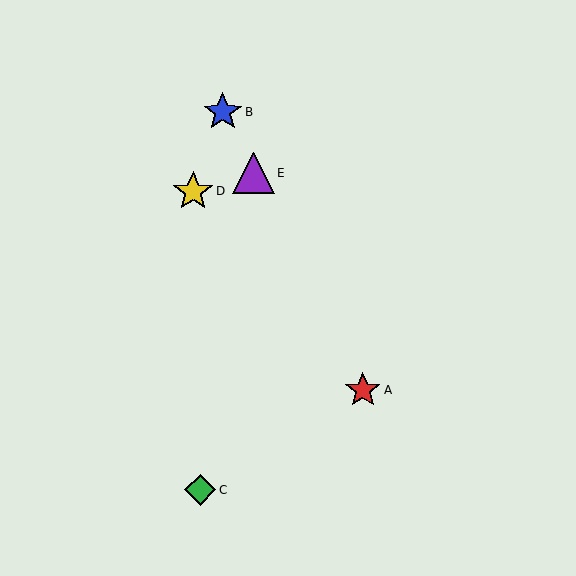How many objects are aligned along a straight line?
3 objects (A, B, E) are aligned along a straight line.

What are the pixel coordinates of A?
Object A is at (363, 390).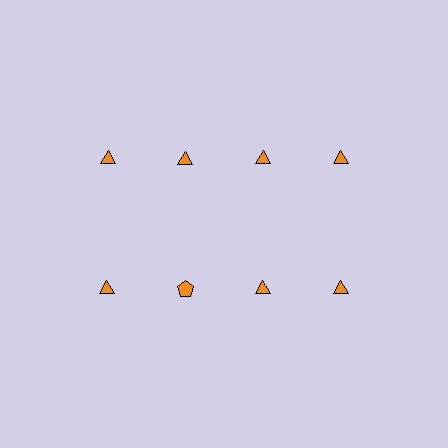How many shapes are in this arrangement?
There are 8 shapes arranged in a grid pattern.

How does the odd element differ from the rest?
It has a different shape: pentagon instead of triangle.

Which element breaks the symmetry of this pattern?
The orange pentagon in the second row, second from left column breaks the symmetry. All other shapes are orange triangles.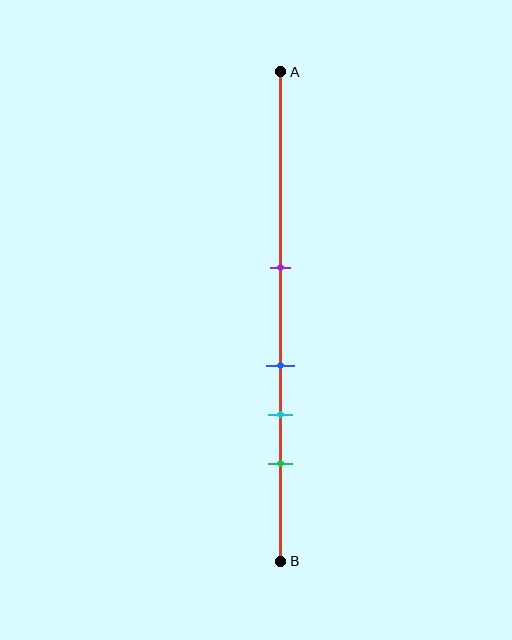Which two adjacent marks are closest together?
The blue and cyan marks are the closest adjacent pair.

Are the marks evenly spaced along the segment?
No, the marks are not evenly spaced.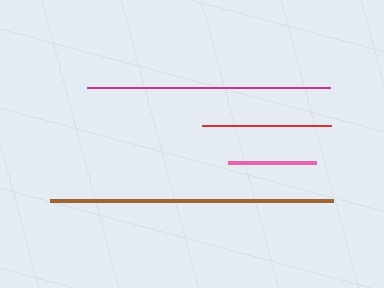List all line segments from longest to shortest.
From longest to shortest: brown, magenta, red, pink.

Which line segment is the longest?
The brown line is the longest at approximately 283 pixels.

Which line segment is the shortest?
The pink line is the shortest at approximately 88 pixels.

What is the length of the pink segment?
The pink segment is approximately 88 pixels long.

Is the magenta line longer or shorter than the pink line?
The magenta line is longer than the pink line.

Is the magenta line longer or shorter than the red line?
The magenta line is longer than the red line.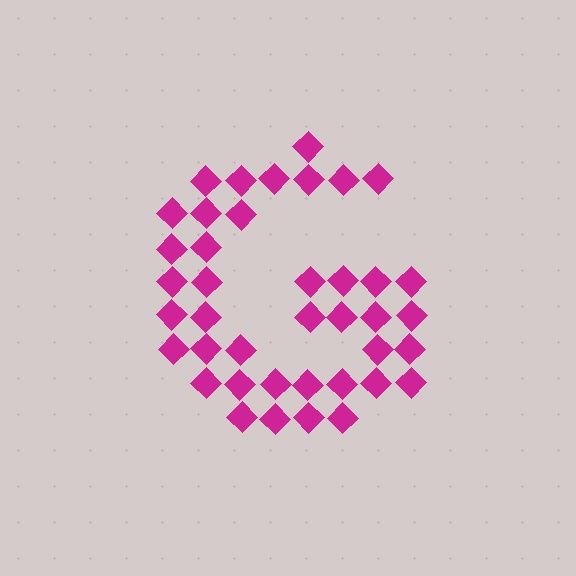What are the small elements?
The small elements are diamonds.